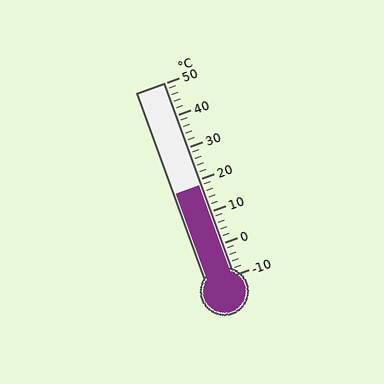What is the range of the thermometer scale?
The thermometer scale ranges from -10°C to 50°C.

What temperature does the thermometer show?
The thermometer shows approximately 18°C.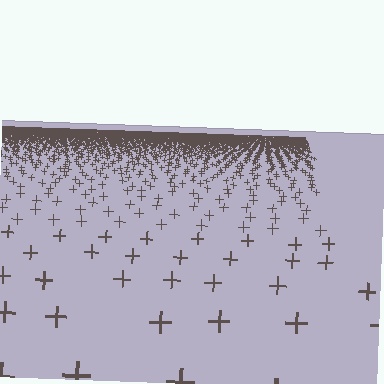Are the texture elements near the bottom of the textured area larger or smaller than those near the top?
Larger. Near the bottom, elements are closer to the viewer and appear at a bigger on-screen size.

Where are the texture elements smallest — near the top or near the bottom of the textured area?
Near the top.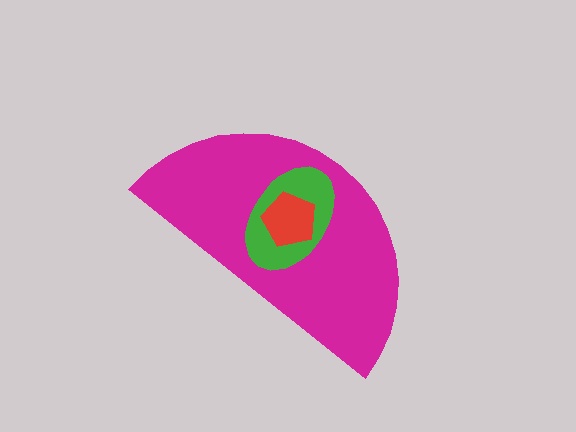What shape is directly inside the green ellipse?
The red pentagon.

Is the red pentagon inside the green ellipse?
Yes.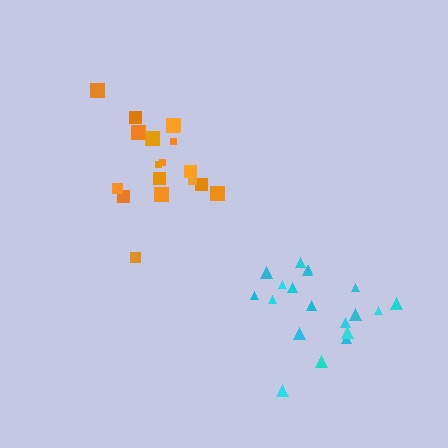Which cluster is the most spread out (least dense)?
Cyan.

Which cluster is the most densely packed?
Orange.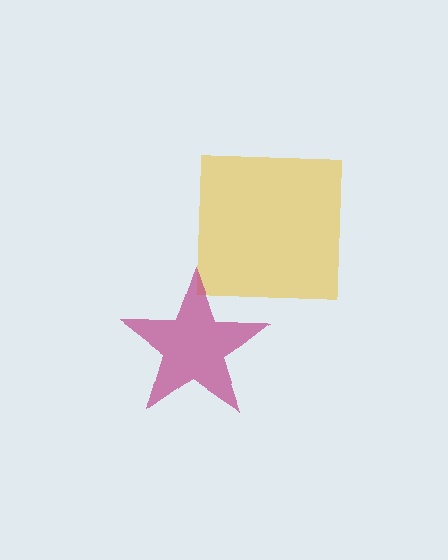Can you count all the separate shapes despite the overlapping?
Yes, there are 2 separate shapes.